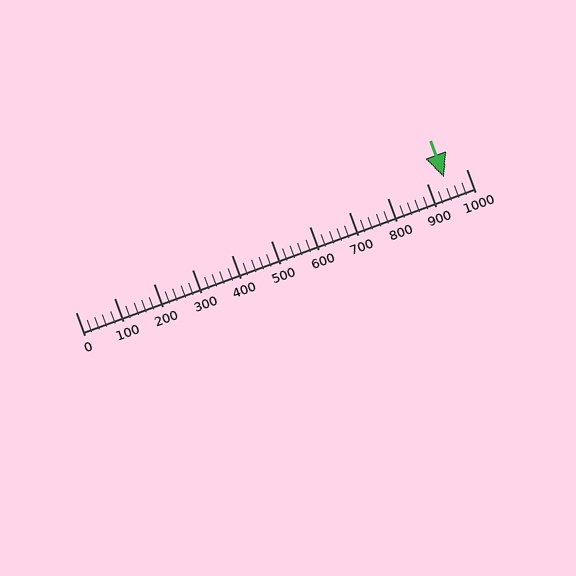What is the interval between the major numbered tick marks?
The major tick marks are spaced 100 units apart.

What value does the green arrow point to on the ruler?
The green arrow points to approximately 943.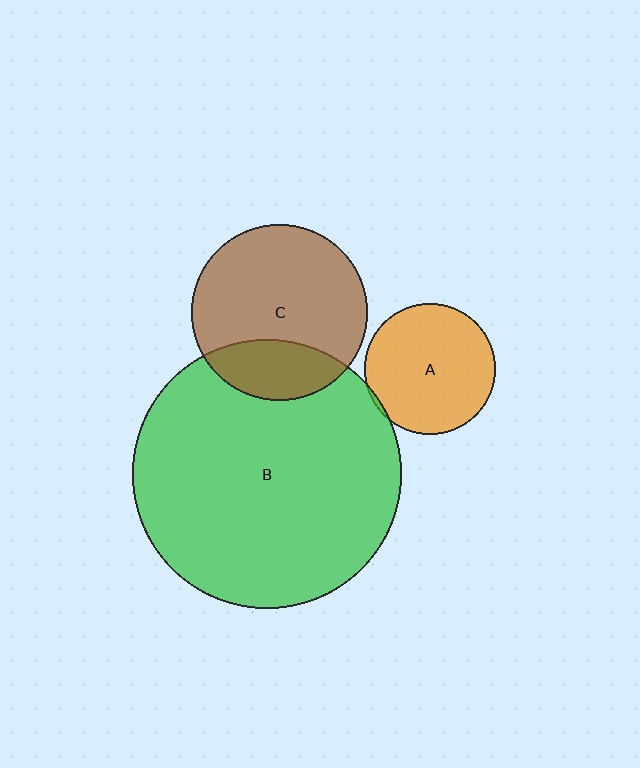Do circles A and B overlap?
Yes.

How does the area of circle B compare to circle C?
Approximately 2.3 times.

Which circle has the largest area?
Circle B (green).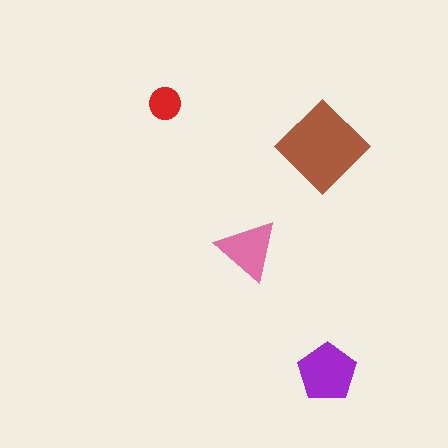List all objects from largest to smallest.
The brown diamond, the purple pentagon, the pink triangle, the red circle.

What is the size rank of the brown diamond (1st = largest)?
1st.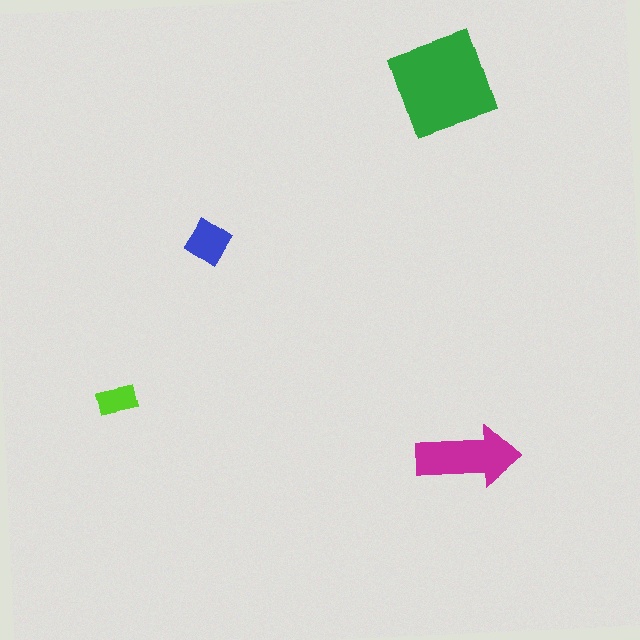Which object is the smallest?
The lime rectangle.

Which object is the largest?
The green square.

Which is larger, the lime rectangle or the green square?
The green square.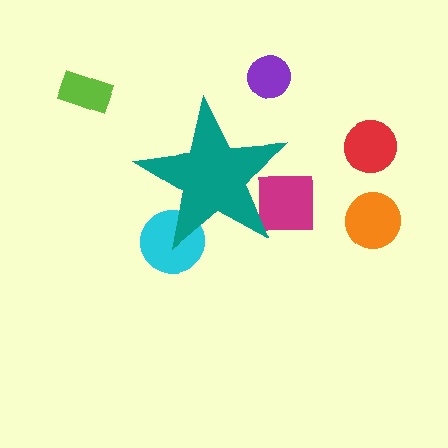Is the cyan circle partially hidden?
Yes, the cyan circle is partially hidden behind the teal star.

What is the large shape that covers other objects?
A teal star.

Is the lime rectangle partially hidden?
No, the lime rectangle is fully visible.